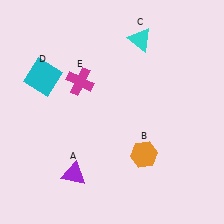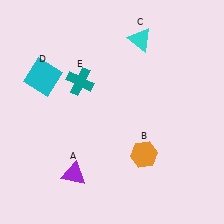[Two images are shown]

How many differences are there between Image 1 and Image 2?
There is 1 difference between the two images.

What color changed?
The cross (E) changed from magenta in Image 1 to teal in Image 2.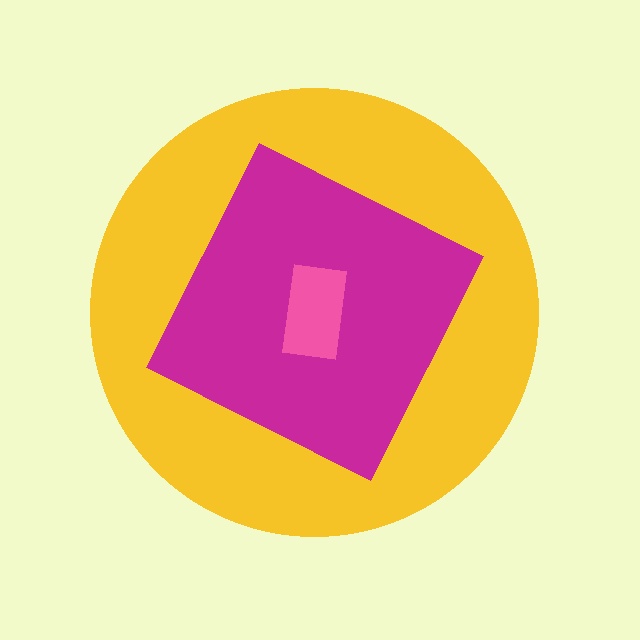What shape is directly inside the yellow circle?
The magenta diamond.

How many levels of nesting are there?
3.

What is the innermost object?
The pink rectangle.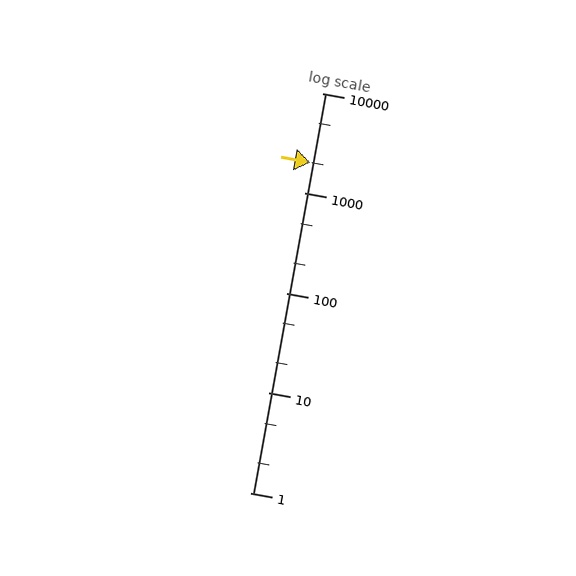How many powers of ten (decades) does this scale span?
The scale spans 4 decades, from 1 to 10000.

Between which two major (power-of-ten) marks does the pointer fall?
The pointer is between 1000 and 10000.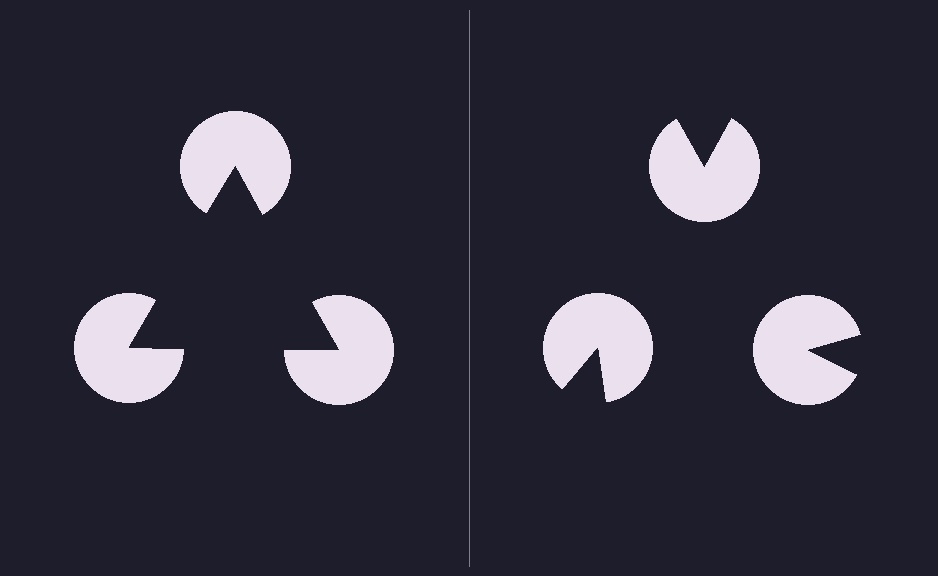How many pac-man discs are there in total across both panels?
6 — 3 on each side.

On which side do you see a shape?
An illusory triangle appears on the left side. On the right side the wedge cuts are rotated, so no coherent shape forms.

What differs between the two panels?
The pac-man discs are positioned identically on both sides; only the wedge orientations differ. On the left they align to a triangle; on the right they are misaligned.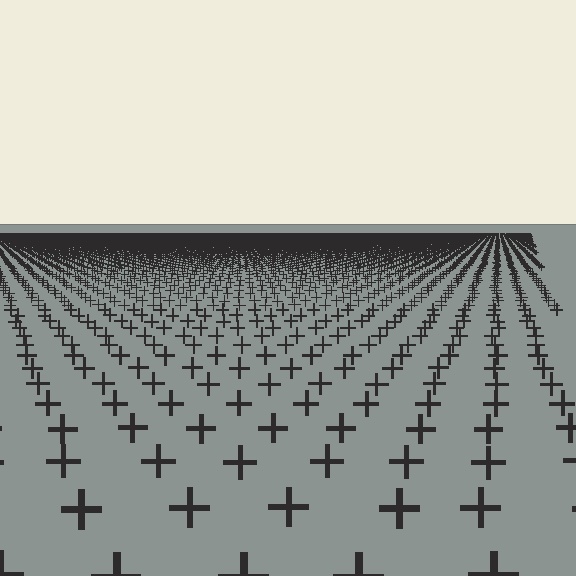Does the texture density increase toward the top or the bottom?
Density increases toward the top.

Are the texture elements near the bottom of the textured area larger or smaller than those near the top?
Larger. Near the bottom, elements are closer to the viewer and appear at a bigger on-screen size.